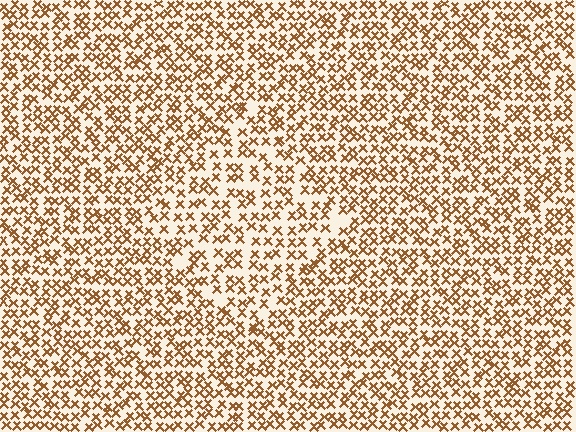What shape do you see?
I see a diamond.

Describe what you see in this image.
The image contains small brown elements arranged at two different densities. A diamond-shaped region is visible where the elements are less densely packed than the surrounding area.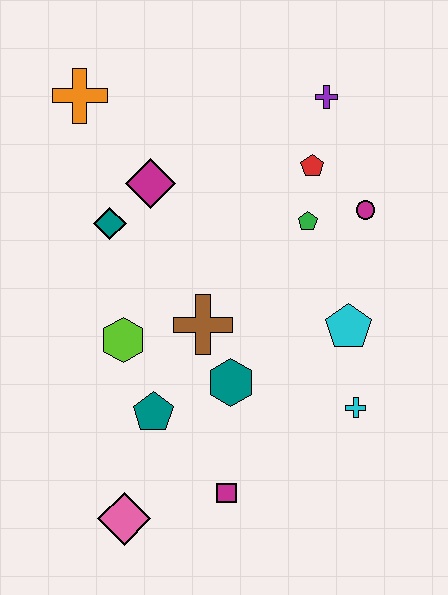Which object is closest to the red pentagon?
The green pentagon is closest to the red pentagon.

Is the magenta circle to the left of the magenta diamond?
No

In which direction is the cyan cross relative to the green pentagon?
The cyan cross is below the green pentagon.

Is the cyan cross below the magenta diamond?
Yes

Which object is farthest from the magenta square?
The orange cross is farthest from the magenta square.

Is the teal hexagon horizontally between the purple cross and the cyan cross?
No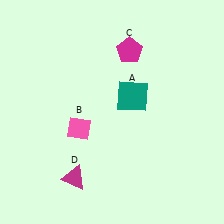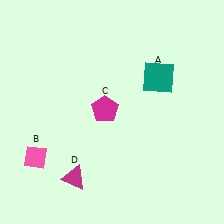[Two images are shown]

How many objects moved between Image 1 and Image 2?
3 objects moved between the two images.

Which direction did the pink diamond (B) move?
The pink diamond (B) moved left.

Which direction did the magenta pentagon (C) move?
The magenta pentagon (C) moved down.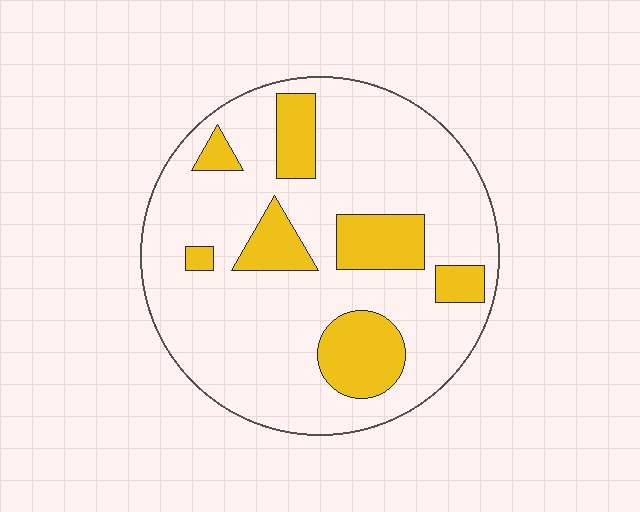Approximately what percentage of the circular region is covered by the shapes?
Approximately 20%.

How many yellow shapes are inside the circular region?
7.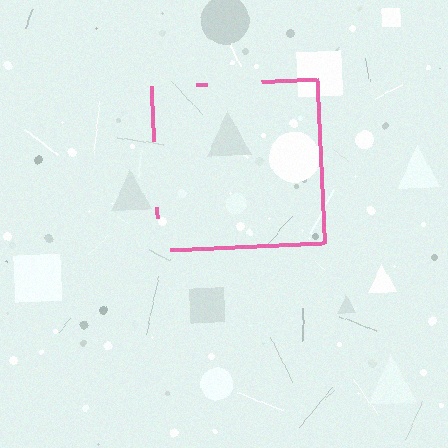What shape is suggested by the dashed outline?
The dashed outline suggests a square.